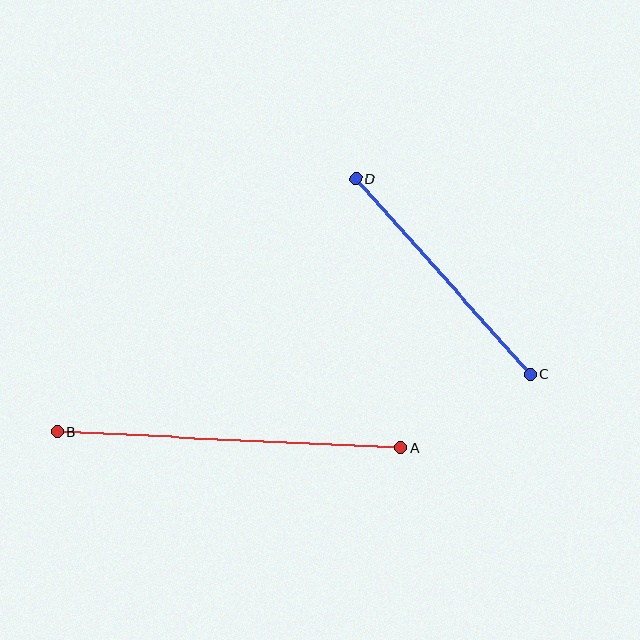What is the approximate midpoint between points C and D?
The midpoint is at approximately (443, 276) pixels.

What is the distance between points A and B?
The distance is approximately 344 pixels.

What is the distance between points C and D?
The distance is approximately 262 pixels.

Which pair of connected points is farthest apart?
Points A and B are farthest apart.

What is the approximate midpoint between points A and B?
The midpoint is at approximately (229, 440) pixels.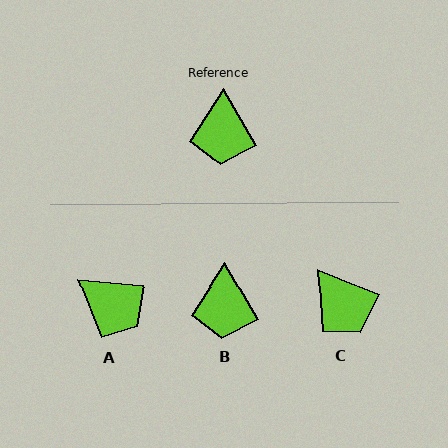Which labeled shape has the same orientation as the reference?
B.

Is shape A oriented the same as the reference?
No, it is off by about 54 degrees.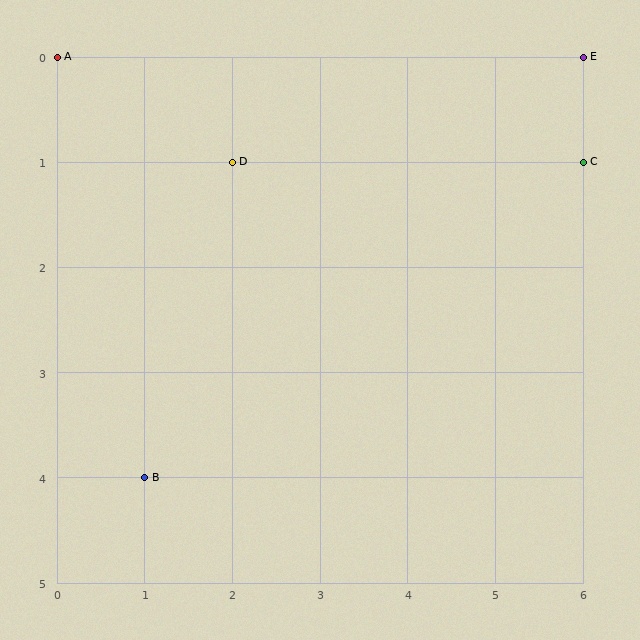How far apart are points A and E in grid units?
Points A and E are 6 columns apart.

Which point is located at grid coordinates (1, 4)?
Point B is at (1, 4).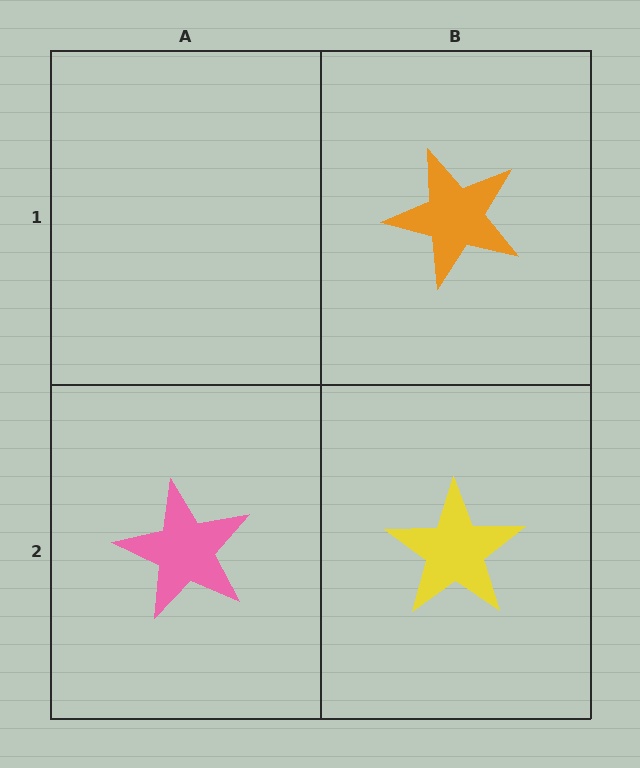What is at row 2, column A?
A pink star.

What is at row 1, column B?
An orange star.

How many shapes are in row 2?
2 shapes.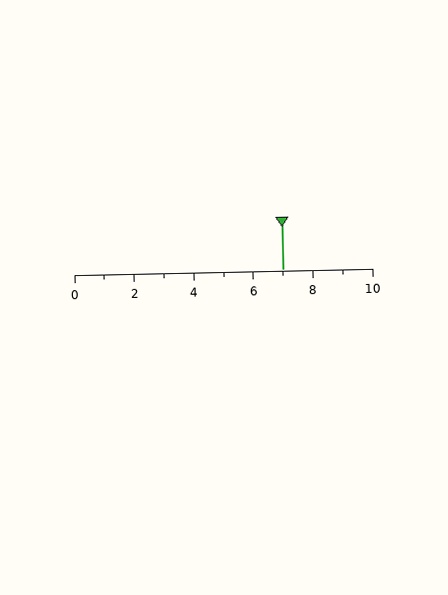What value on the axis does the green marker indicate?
The marker indicates approximately 7.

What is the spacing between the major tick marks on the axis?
The major ticks are spaced 2 apart.